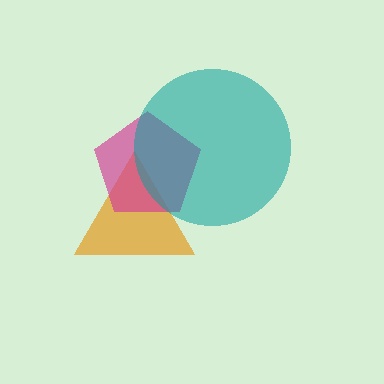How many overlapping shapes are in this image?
There are 3 overlapping shapes in the image.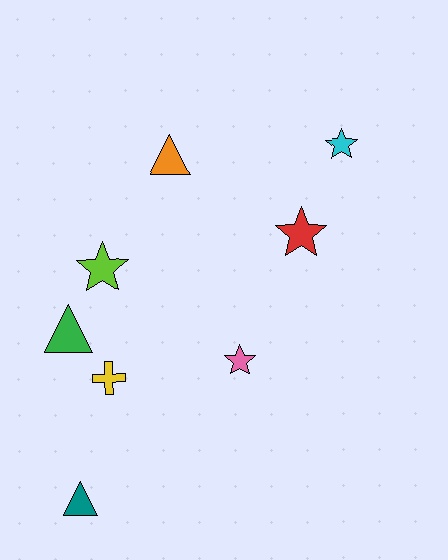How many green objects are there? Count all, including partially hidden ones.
There is 1 green object.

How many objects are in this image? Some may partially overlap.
There are 8 objects.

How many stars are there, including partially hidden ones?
There are 4 stars.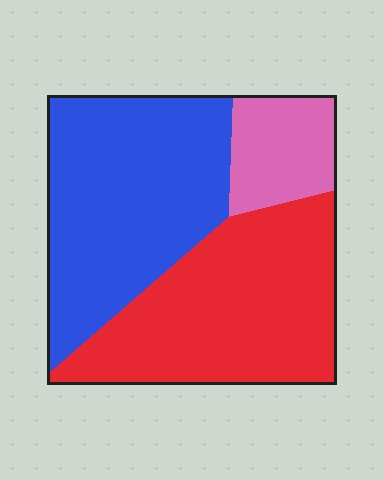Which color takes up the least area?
Pink, at roughly 15%.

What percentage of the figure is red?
Red covers around 45% of the figure.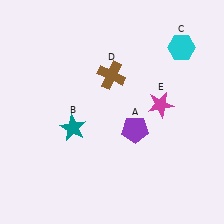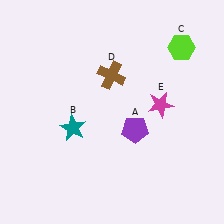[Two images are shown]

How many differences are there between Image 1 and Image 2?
There is 1 difference between the two images.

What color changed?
The hexagon (C) changed from cyan in Image 1 to lime in Image 2.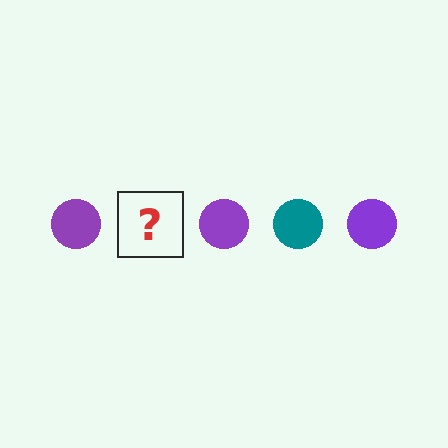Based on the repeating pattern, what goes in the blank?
The blank should be a teal circle.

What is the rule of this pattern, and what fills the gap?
The rule is that the pattern cycles through purple, teal circles. The gap should be filled with a teal circle.